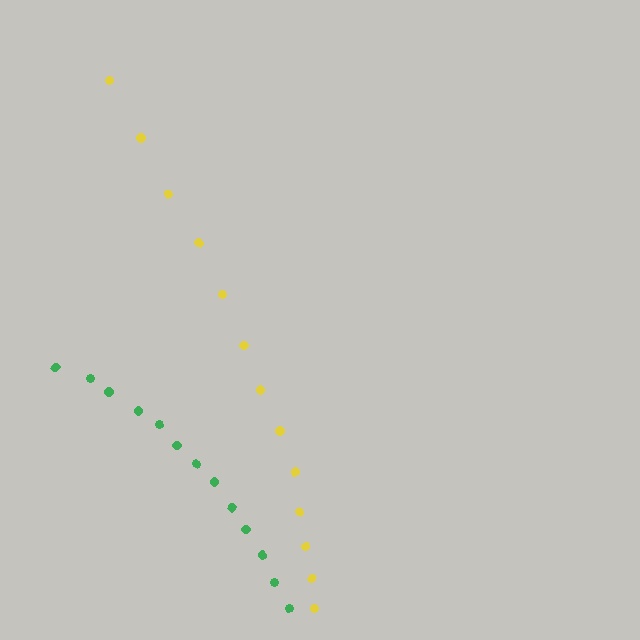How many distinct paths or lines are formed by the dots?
There are 2 distinct paths.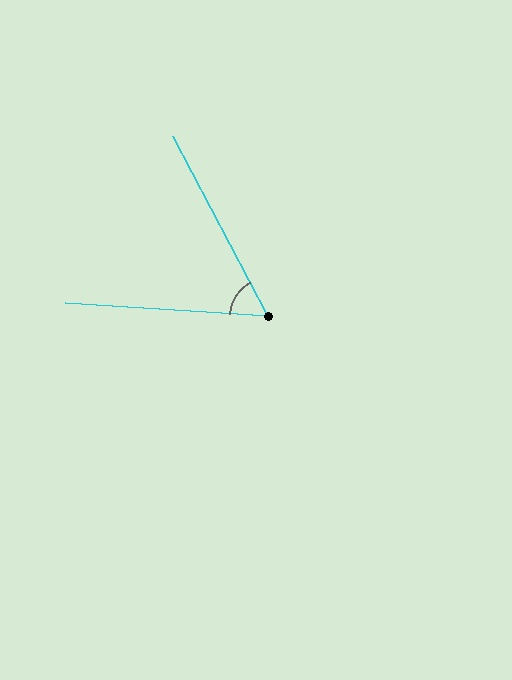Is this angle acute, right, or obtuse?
It is acute.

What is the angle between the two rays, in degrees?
Approximately 58 degrees.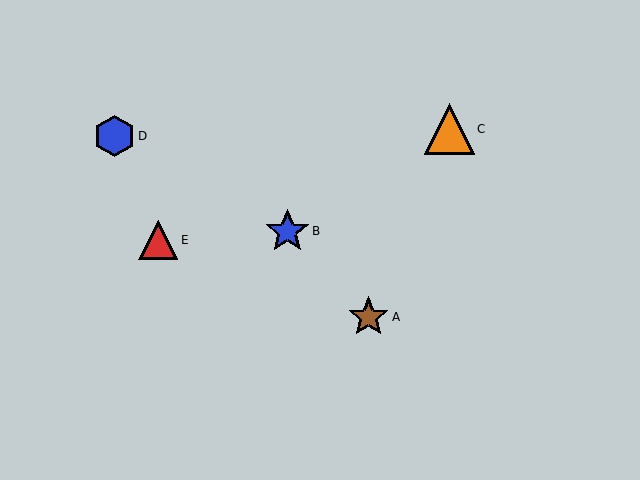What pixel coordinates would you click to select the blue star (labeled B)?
Click at (287, 231) to select the blue star B.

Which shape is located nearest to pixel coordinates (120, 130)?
The blue hexagon (labeled D) at (114, 136) is nearest to that location.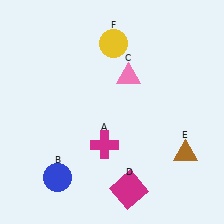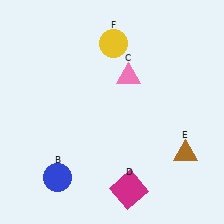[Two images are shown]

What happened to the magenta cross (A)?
The magenta cross (A) was removed in Image 2. It was in the bottom-left area of Image 1.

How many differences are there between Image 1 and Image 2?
There is 1 difference between the two images.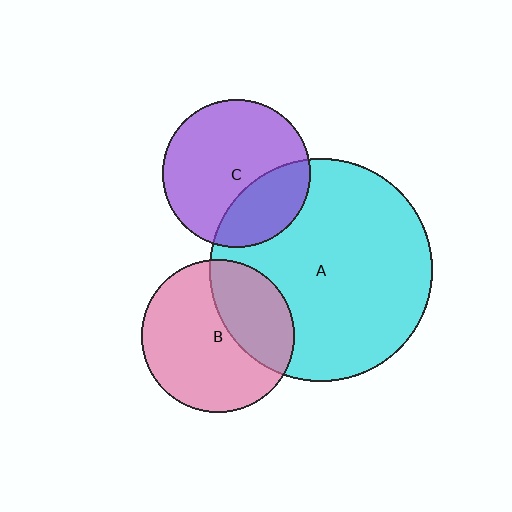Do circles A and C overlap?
Yes.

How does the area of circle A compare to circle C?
Approximately 2.3 times.